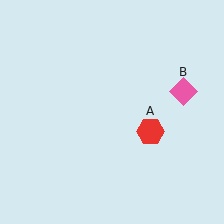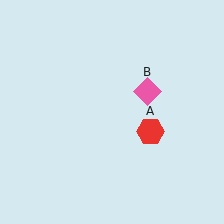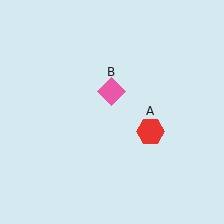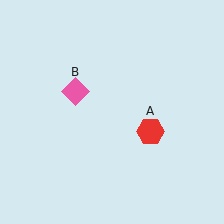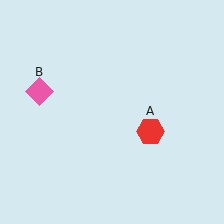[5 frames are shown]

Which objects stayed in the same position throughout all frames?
Red hexagon (object A) remained stationary.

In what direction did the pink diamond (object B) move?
The pink diamond (object B) moved left.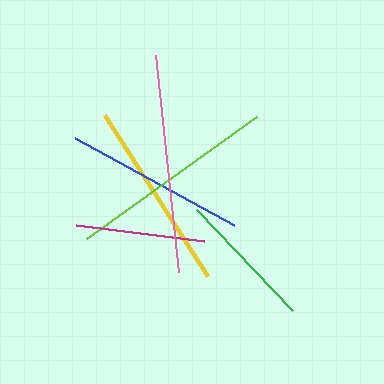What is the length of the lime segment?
The lime segment is approximately 209 pixels long.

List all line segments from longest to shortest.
From longest to shortest: pink, lime, yellow, blue, green, magenta.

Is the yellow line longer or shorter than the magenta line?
The yellow line is longer than the magenta line.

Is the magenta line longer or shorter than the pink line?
The pink line is longer than the magenta line.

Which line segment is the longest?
The pink line is the longest at approximately 218 pixels.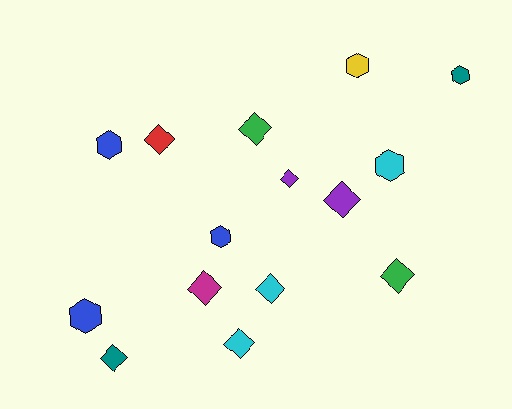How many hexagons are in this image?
There are 6 hexagons.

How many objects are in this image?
There are 15 objects.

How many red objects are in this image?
There is 1 red object.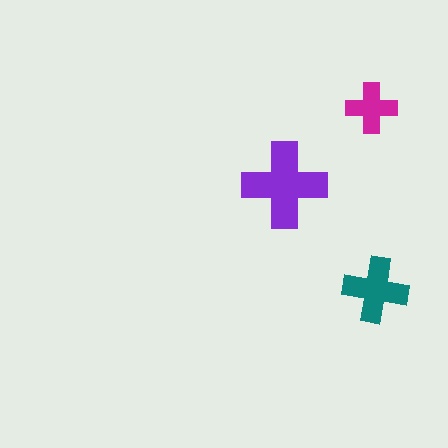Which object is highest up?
The magenta cross is topmost.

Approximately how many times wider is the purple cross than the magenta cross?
About 1.5 times wider.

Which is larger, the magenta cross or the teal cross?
The teal one.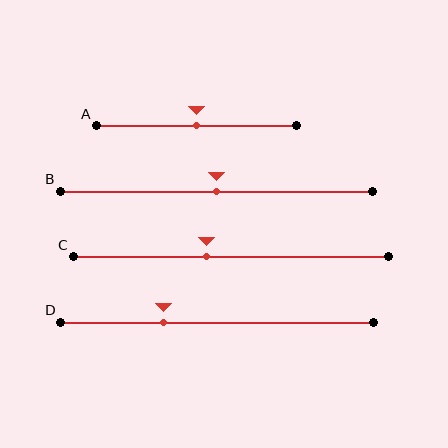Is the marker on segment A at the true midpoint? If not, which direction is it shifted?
Yes, the marker on segment A is at the true midpoint.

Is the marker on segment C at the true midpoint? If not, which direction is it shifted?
No, the marker on segment C is shifted to the left by about 8% of the segment length.